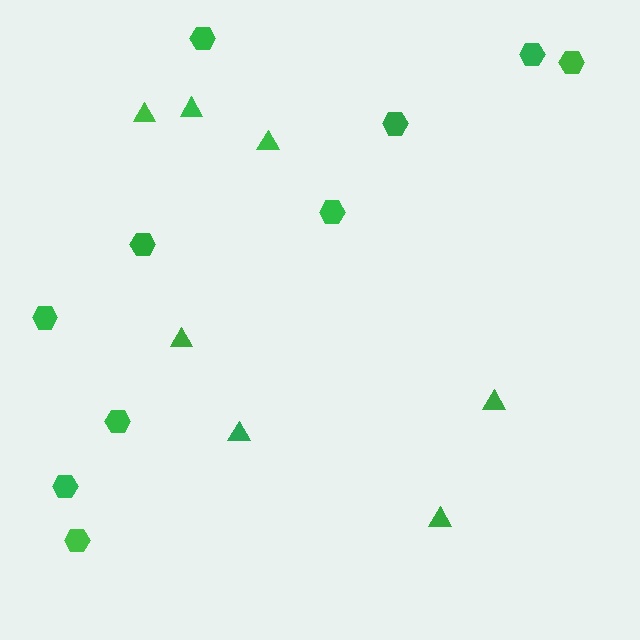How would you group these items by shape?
There are 2 groups: one group of triangles (7) and one group of hexagons (10).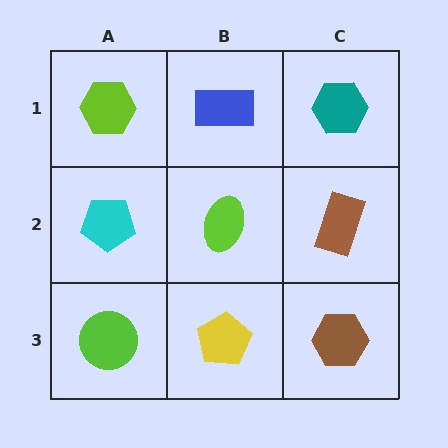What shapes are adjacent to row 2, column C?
A teal hexagon (row 1, column C), a brown hexagon (row 3, column C), a lime ellipse (row 2, column B).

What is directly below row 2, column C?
A brown hexagon.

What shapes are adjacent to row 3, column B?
A lime ellipse (row 2, column B), a lime circle (row 3, column A), a brown hexagon (row 3, column C).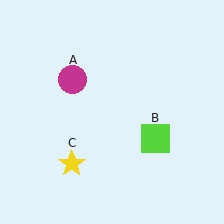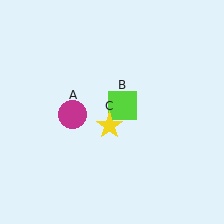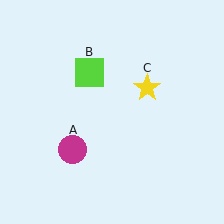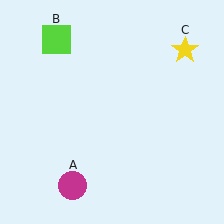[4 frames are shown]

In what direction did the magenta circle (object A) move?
The magenta circle (object A) moved down.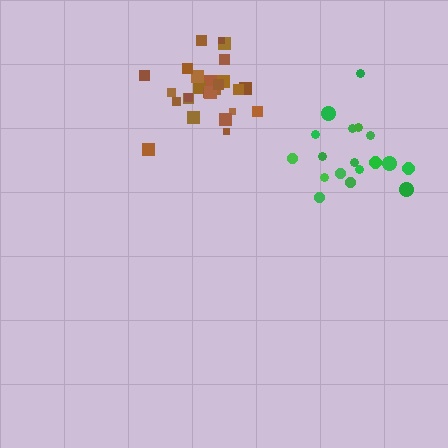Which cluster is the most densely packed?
Brown.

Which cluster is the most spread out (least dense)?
Green.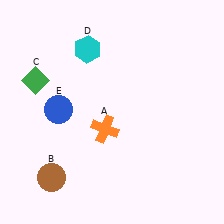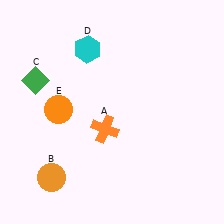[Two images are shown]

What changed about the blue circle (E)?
In Image 1, E is blue. In Image 2, it changed to orange.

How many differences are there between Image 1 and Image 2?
There are 2 differences between the two images.